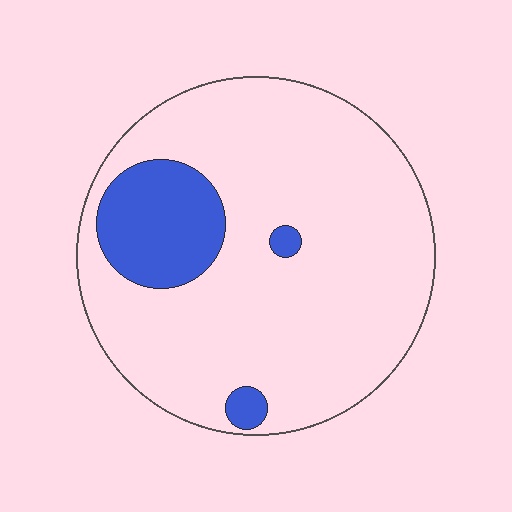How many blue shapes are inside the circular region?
3.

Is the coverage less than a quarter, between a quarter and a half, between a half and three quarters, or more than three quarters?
Less than a quarter.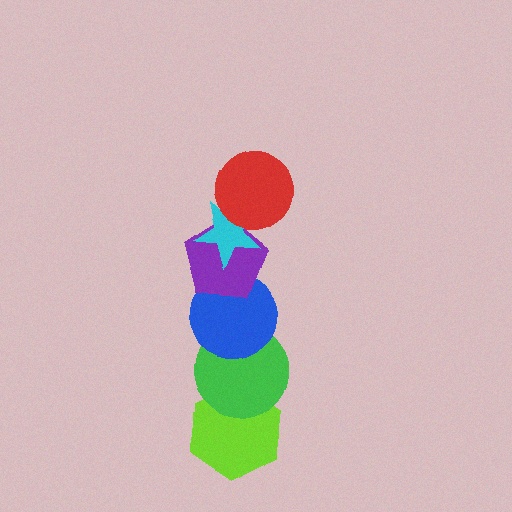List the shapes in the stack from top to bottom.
From top to bottom: the red circle, the cyan star, the purple pentagon, the blue circle, the green circle, the lime hexagon.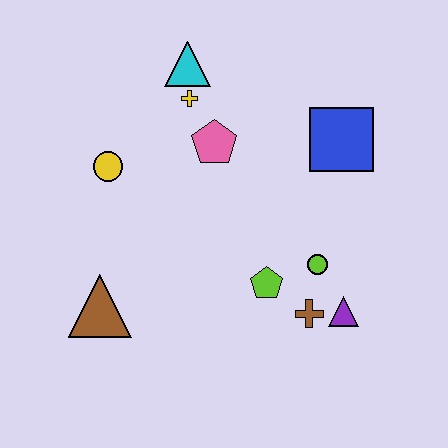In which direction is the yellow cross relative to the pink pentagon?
The yellow cross is above the pink pentagon.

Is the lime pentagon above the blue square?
No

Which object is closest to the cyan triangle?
The yellow cross is closest to the cyan triangle.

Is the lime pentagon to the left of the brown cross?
Yes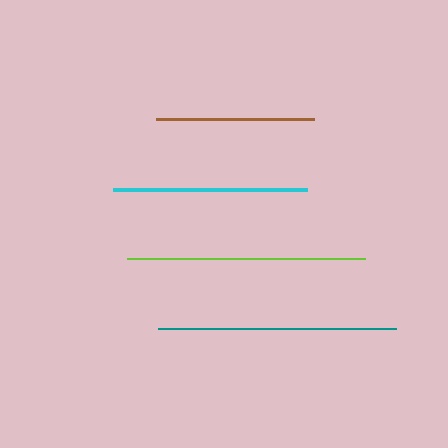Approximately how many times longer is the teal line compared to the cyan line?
The teal line is approximately 1.2 times the length of the cyan line.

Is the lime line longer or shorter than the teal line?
The teal line is longer than the lime line.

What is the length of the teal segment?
The teal segment is approximately 238 pixels long.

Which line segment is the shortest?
The brown line is the shortest at approximately 157 pixels.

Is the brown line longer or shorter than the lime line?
The lime line is longer than the brown line.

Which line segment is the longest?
The teal line is the longest at approximately 238 pixels.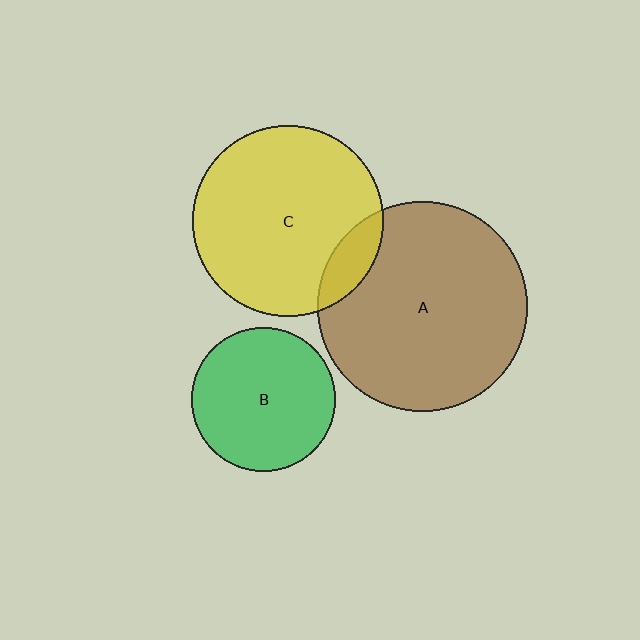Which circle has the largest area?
Circle A (brown).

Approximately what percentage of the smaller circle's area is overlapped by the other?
Approximately 10%.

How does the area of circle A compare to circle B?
Approximately 2.1 times.